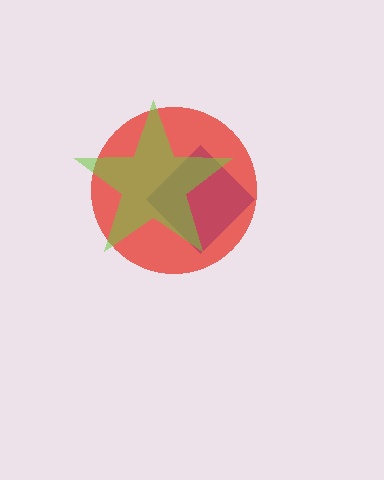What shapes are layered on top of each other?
The layered shapes are: a blue diamond, a red circle, a lime star.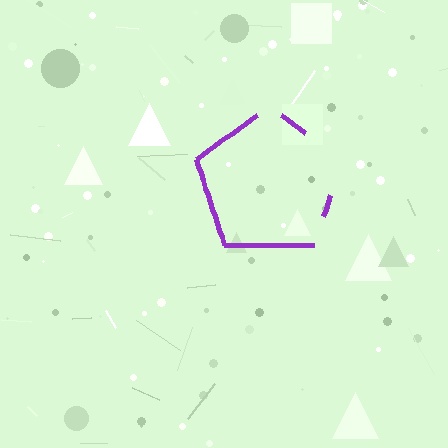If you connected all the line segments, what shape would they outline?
They would outline a pentagon.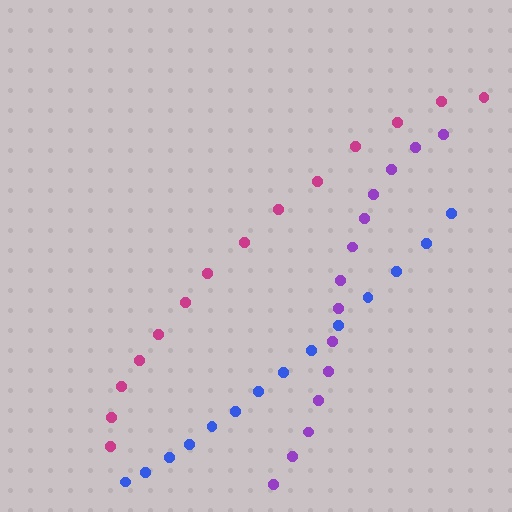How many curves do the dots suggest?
There are 3 distinct paths.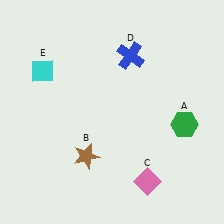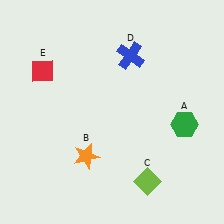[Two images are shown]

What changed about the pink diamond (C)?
In Image 1, C is pink. In Image 2, it changed to lime.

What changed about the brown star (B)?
In Image 1, B is brown. In Image 2, it changed to orange.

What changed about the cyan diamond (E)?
In Image 1, E is cyan. In Image 2, it changed to red.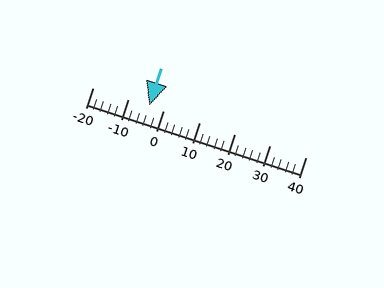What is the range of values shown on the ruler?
The ruler shows values from -20 to 40.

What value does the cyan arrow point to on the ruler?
The cyan arrow points to approximately -4.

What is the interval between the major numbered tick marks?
The major tick marks are spaced 10 units apart.